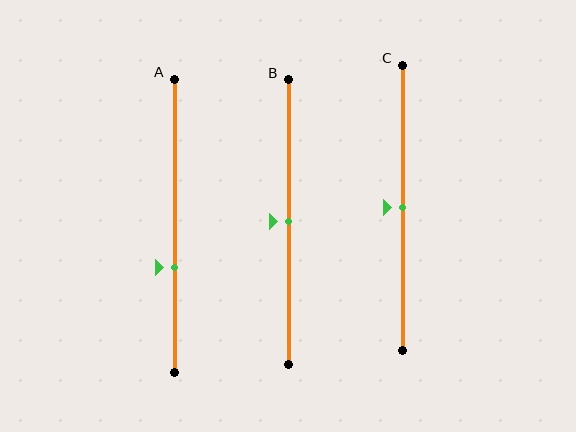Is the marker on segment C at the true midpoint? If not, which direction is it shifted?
Yes, the marker on segment C is at the true midpoint.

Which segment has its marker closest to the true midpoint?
Segment B has its marker closest to the true midpoint.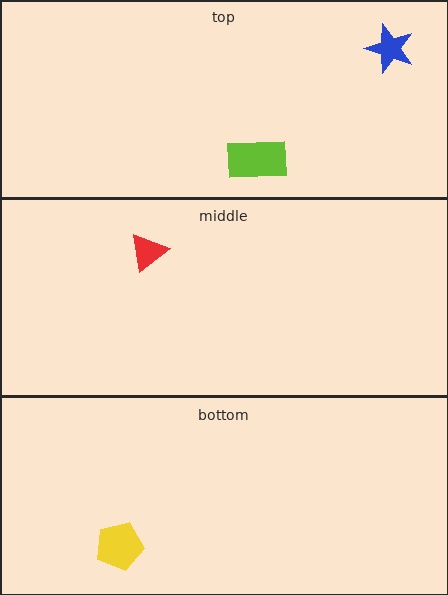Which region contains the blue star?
The top region.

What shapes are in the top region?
The blue star, the lime rectangle.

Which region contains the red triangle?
The middle region.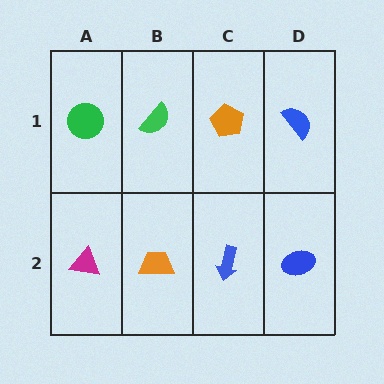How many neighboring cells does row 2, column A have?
2.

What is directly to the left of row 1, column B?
A green circle.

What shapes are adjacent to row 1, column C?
A blue arrow (row 2, column C), a green semicircle (row 1, column B), a blue semicircle (row 1, column D).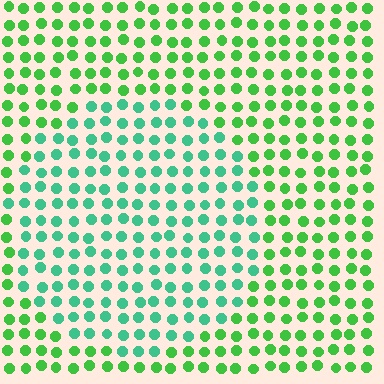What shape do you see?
I see a circle.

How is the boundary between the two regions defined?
The boundary is defined purely by a slight shift in hue (about 36 degrees). Spacing, size, and orientation are identical on both sides.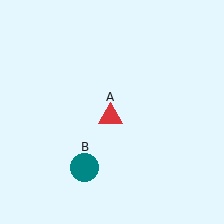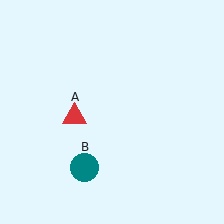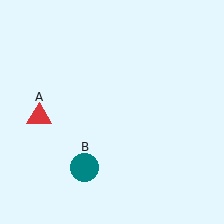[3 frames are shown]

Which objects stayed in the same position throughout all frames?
Teal circle (object B) remained stationary.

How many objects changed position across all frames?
1 object changed position: red triangle (object A).